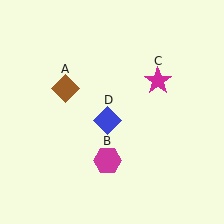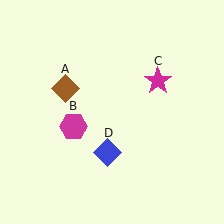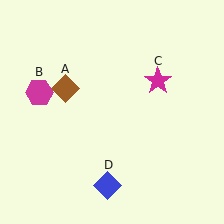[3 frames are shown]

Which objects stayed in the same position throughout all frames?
Brown diamond (object A) and magenta star (object C) remained stationary.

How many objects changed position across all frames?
2 objects changed position: magenta hexagon (object B), blue diamond (object D).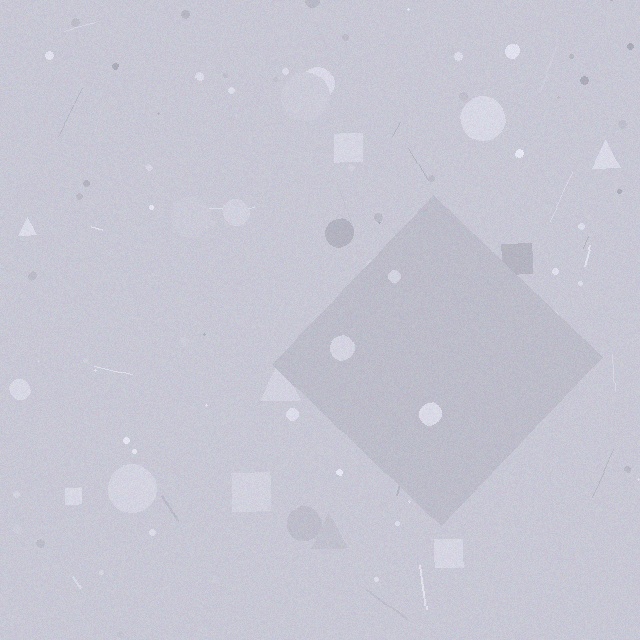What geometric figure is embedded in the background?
A diamond is embedded in the background.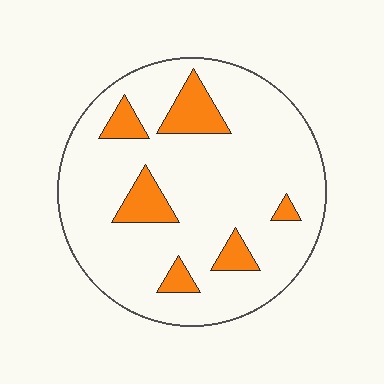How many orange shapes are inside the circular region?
6.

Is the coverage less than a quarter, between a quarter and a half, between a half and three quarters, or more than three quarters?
Less than a quarter.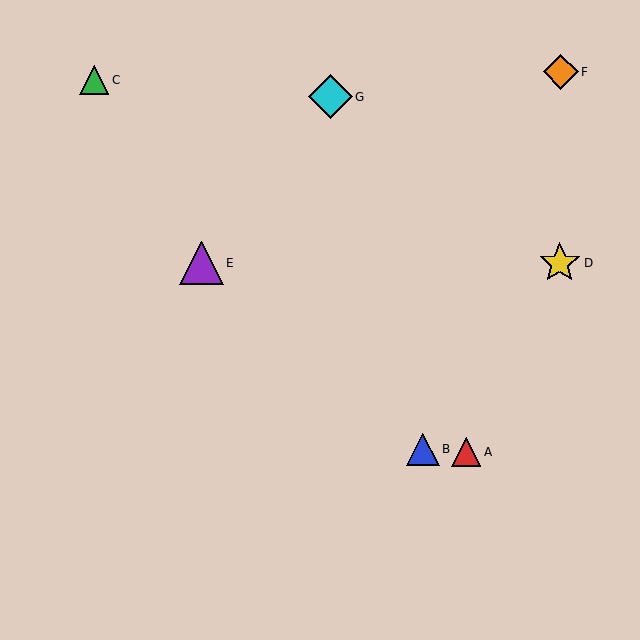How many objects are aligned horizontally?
2 objects (D, E) are aligned horizontally.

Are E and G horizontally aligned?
No, E is at y≈263 and G is at y≈97.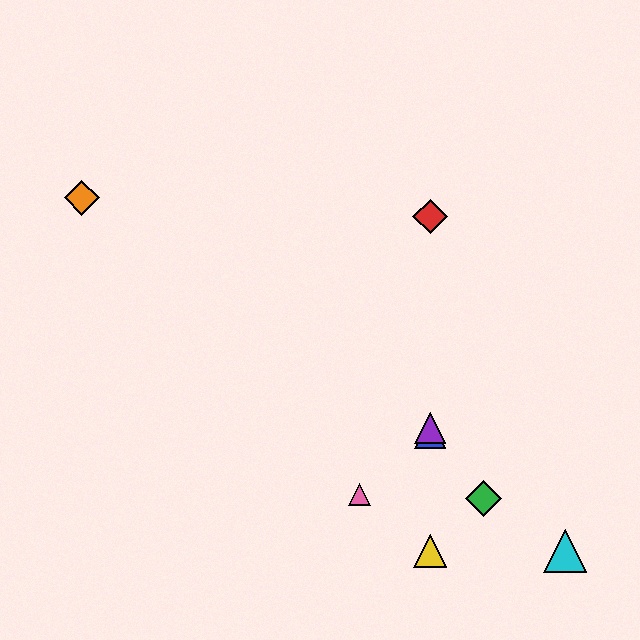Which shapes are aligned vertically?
The red diamond, the blue triangle, the yellow triangle, the purple triangle are aligned vertically.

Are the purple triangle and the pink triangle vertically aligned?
No, the purple triangle is at x≈430 and the pink triangle is at x≈359.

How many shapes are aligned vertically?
4 shapes (the red diamond, the blue triangle, the yellow triangle, the purple triangle) are aligned vertically.